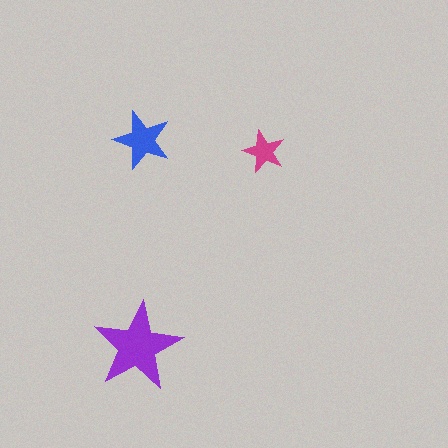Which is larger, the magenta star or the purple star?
The purple one.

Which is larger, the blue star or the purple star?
The purple one.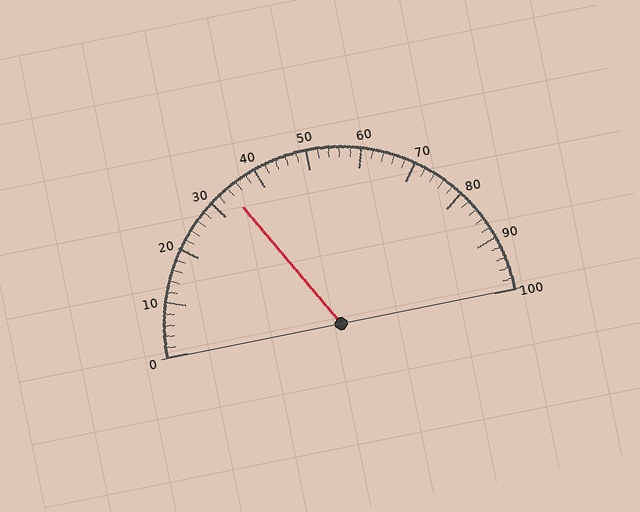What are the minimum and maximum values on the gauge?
The gauge ranges from 0 to 100.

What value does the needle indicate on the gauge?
The needle indicates approximately 34.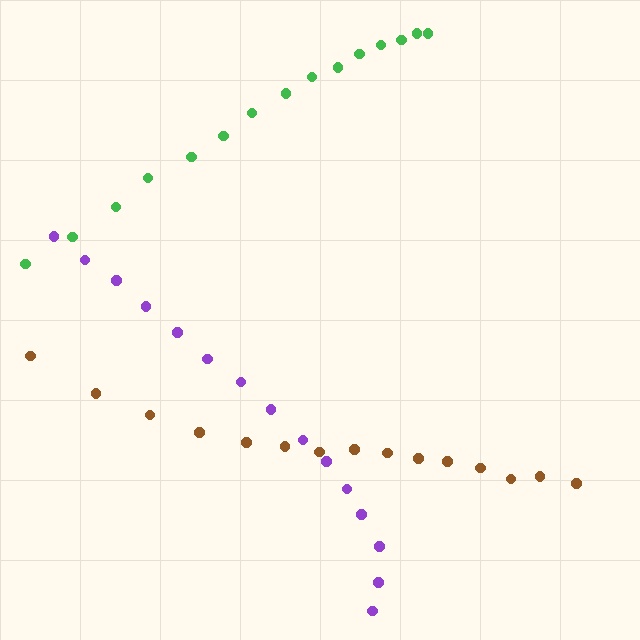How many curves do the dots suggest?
There are 3 distinct paths.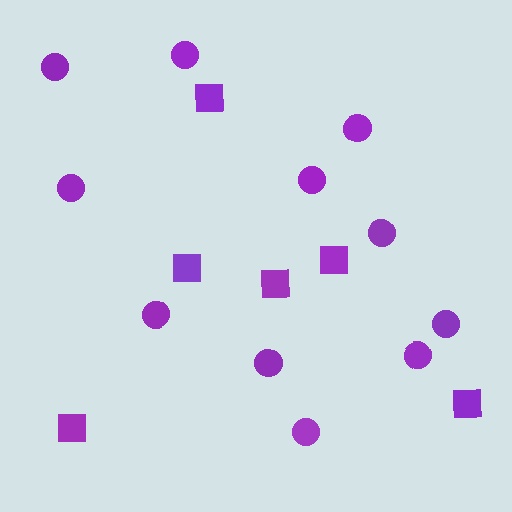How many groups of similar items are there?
There are 2 groups: one group of squares (6) and one group of circles (11).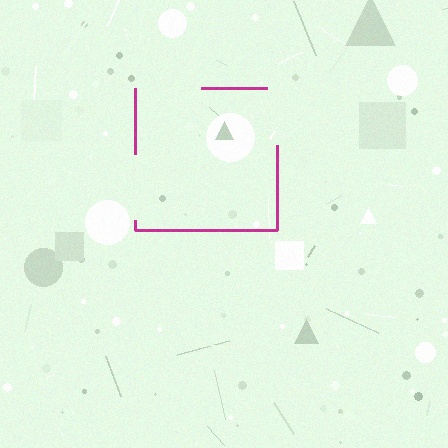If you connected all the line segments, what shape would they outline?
They would outline a square.